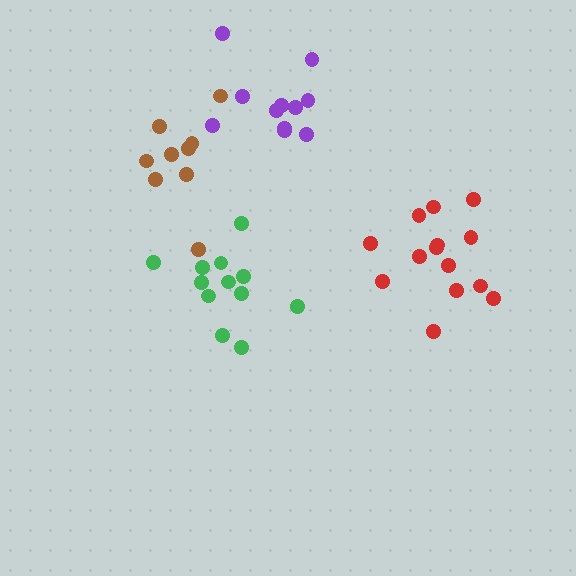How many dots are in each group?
Group 1: 14 dots, Group 2: 12 dots, Group 3: 9 dots, Group 4: 11 dots (46 total).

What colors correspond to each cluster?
The clusters are colored: red, green, brown, purple.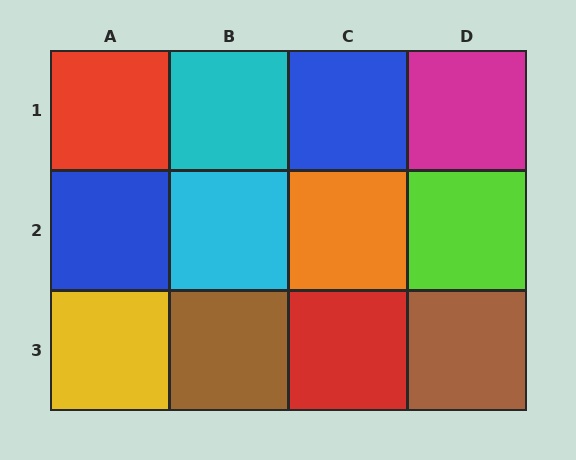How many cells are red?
2 cells are red.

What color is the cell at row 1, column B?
Cyan.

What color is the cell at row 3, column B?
Brown.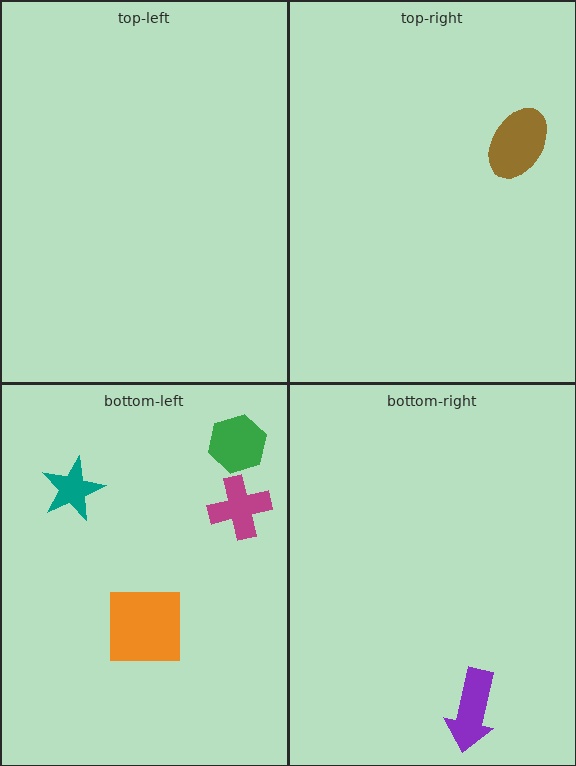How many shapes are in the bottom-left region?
4.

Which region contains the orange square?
The bottom-left region.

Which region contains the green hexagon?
The bottom-left region.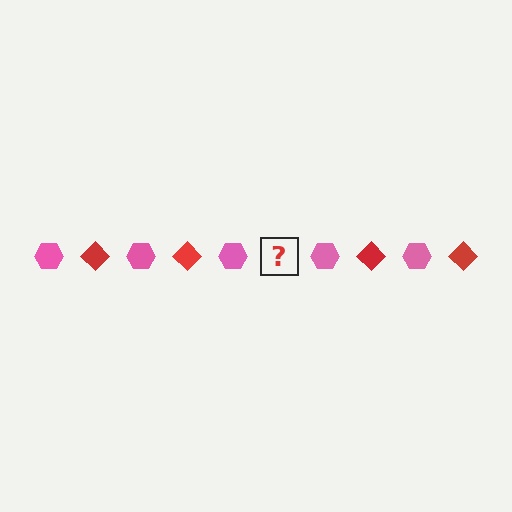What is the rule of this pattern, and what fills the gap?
The rule is that the pattern alternates between pink hexagon and red diamond. The gap should be filled with a red diamond.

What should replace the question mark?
The question mark should be replaced with a red diamond.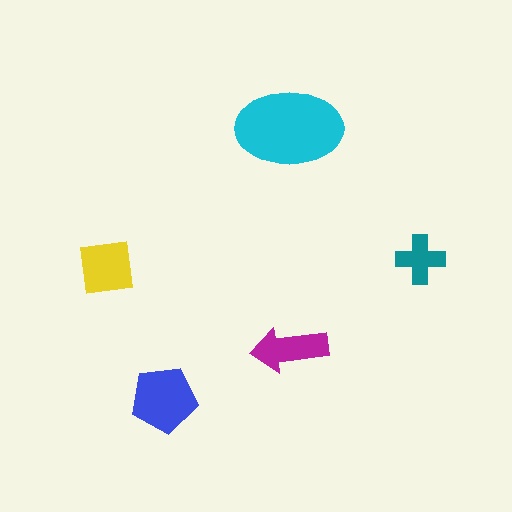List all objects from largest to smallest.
The cyan ellipse, the blue pentagon, the yellow square, the magenta arrow, the teal cross.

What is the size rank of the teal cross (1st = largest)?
5th.